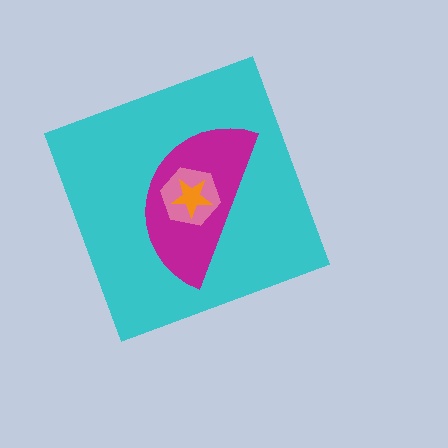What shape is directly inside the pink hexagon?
The orange star.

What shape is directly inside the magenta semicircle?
The pink hexagon.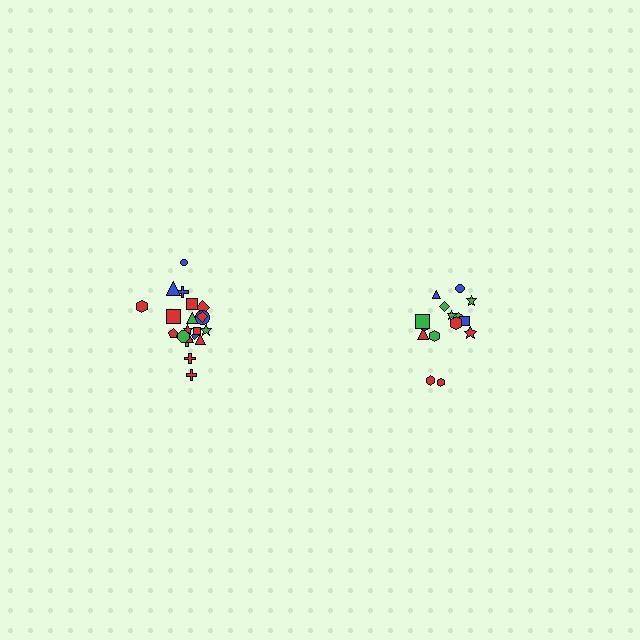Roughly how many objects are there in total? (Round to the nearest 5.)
Roughly 35 objects in total.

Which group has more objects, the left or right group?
The left group.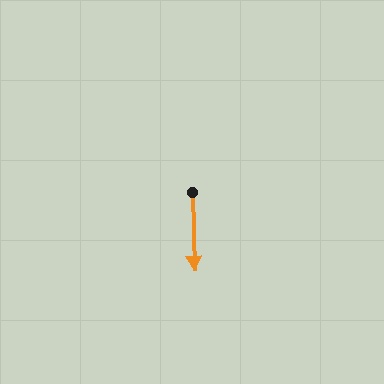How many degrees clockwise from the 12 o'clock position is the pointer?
Approximately 179 degrees.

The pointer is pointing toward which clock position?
Roughly 6 o'clock.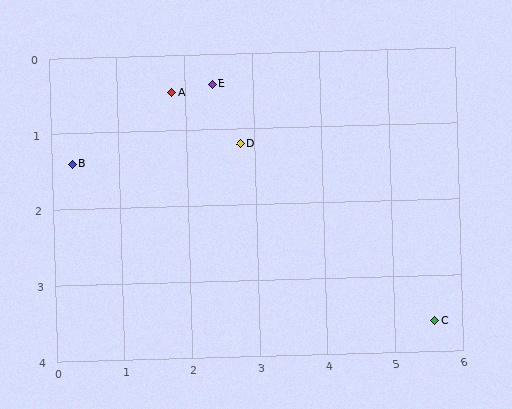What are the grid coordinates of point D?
Point D is at approximately (2.8, 1.2).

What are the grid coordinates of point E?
Point E is at approximately (2.4, 0.4).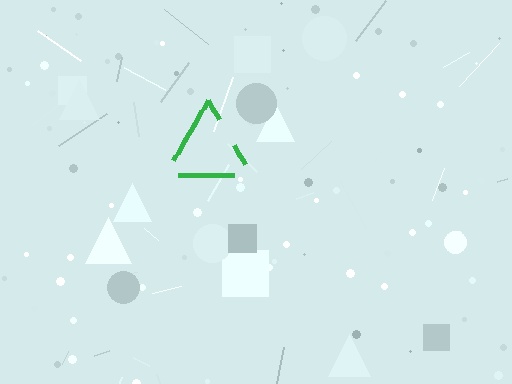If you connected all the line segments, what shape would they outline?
They would outline a triangle.